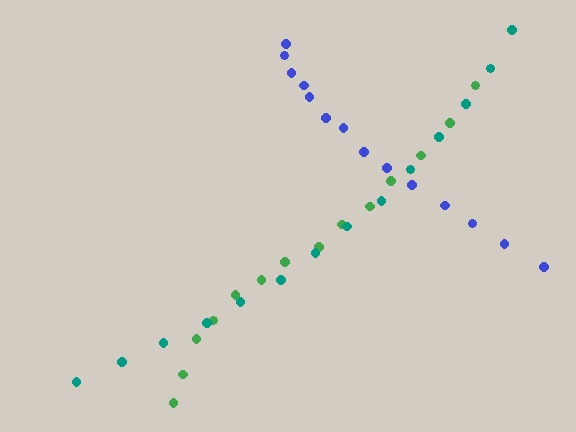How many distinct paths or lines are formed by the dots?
There are 3 distinct paths.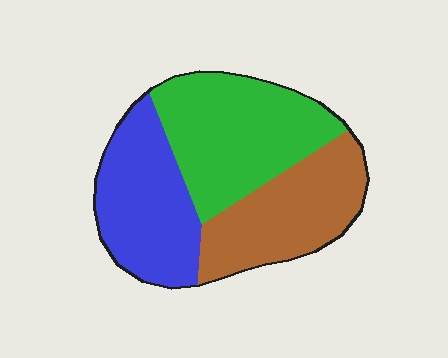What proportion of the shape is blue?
Blue covers around 30% of the shape.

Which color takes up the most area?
Green, at roughly 40%.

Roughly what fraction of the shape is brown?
Brown takes up about one third (1/3) of the shape.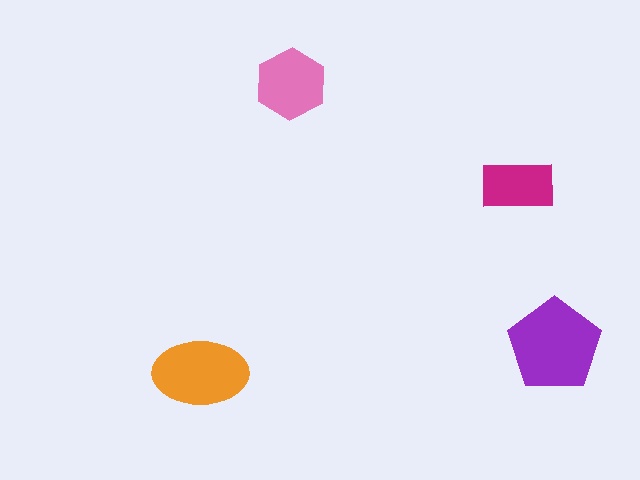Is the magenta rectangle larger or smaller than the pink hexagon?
Smaller.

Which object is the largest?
The purple pentagon.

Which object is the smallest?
The magenta rectangle.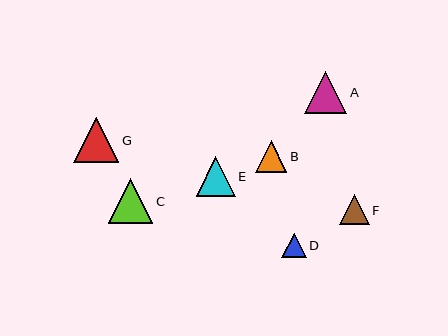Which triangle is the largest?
Triangle G is the largest with a size of approximately 45 pixels.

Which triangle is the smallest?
Triangle D is the smallest with a size of approximately 24 pixels.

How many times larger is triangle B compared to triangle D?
Triangle B is approximately 1.3 times the size of triangle D.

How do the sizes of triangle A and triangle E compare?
Triangle A and triangle E are approximately the same size.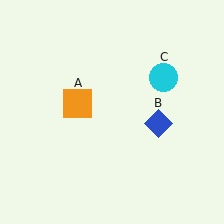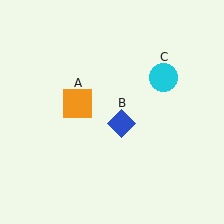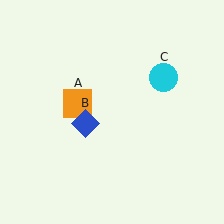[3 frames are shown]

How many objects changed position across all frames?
1 object changed position: blue diamond (object B).